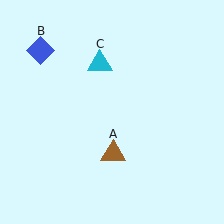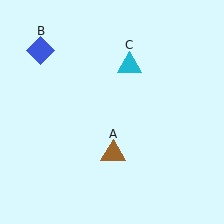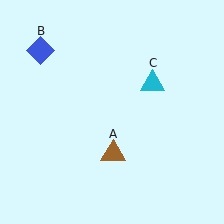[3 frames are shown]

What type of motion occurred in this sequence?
The cyan triangle (object C) rotated clockwise around the center of the scene.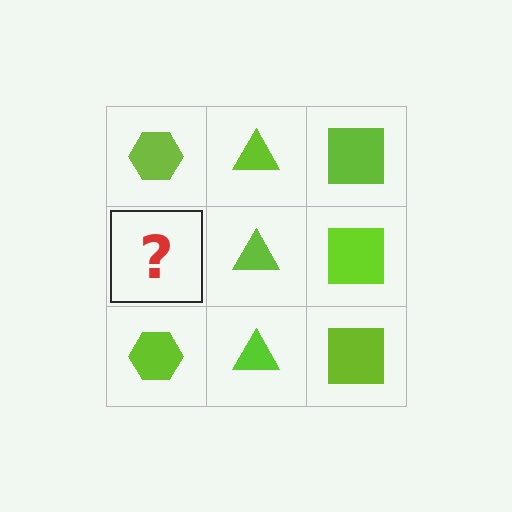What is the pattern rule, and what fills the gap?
The rule is that each column has a consistent shape. The gap should be filled with a lime hexagon.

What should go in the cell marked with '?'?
The missing cell should contain a lime hexagon.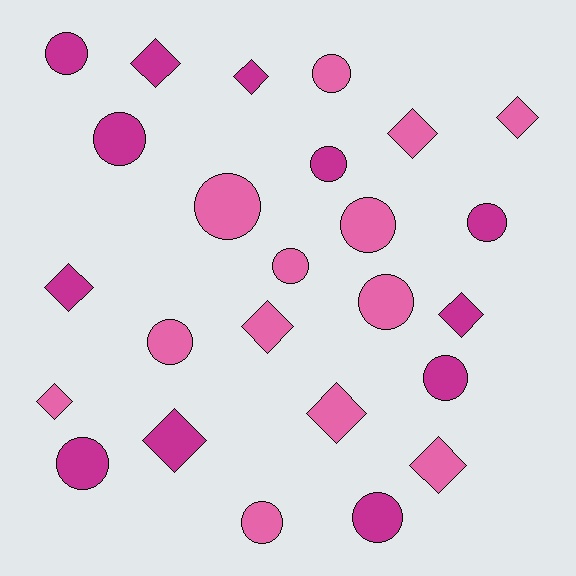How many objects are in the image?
There are 25 objects.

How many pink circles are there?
There are 7 pink circles.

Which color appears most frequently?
Pink, with 13 objects.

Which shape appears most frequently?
Circle, with 14 objects.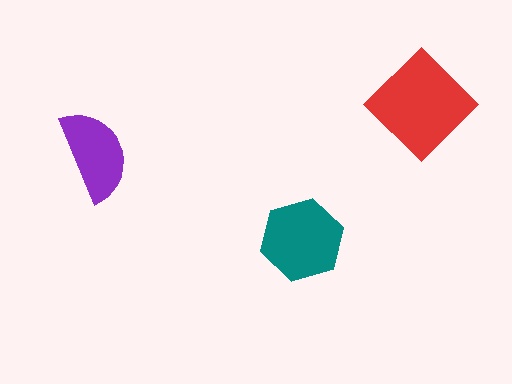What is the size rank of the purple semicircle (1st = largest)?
3rd.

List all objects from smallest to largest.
The purple semicircle, the teal hexagon, the red diamond.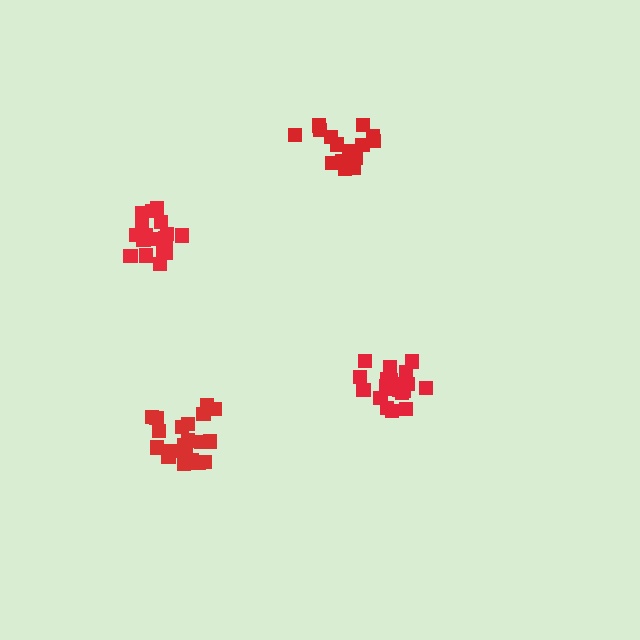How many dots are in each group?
Group 1: 18 dots, Group 2: 16 dots, Group 3: 21 dots, Group 4: 21 dots (76 total).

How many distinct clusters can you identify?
There are 4 distinct clusters.